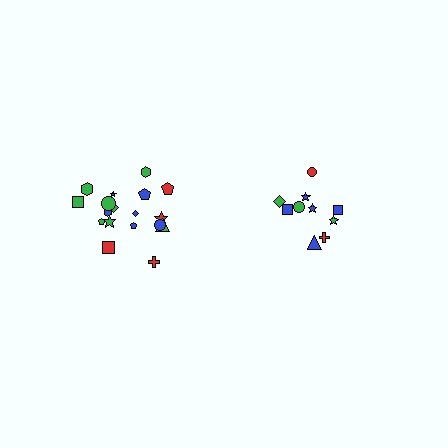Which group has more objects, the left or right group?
The left group.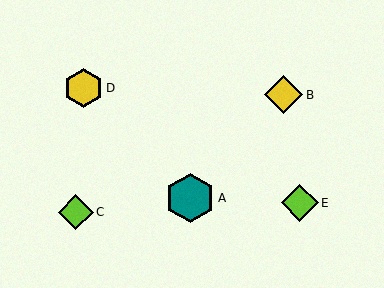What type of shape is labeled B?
Shape B is a yellow diamond.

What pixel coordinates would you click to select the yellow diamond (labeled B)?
Click at (283, 95) to select the yellow diamond B.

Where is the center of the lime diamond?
The center of the lime diamond is at (300, 203).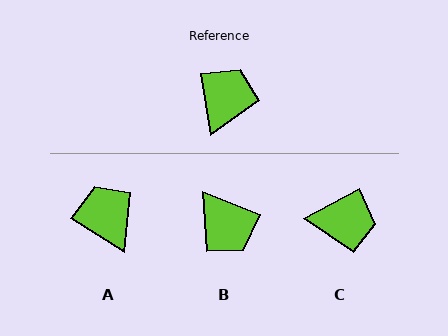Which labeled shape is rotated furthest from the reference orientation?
B, about 121 degrees away.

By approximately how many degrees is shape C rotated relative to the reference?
Approximately 70 degrees clockwise.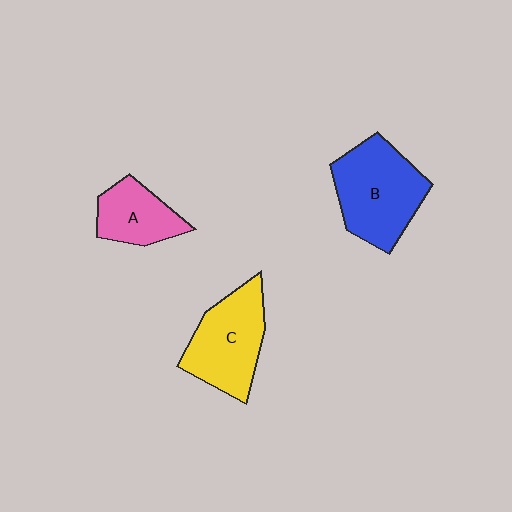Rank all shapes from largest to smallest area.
From largest to smallest: B (blue), C (yellow), A (pink).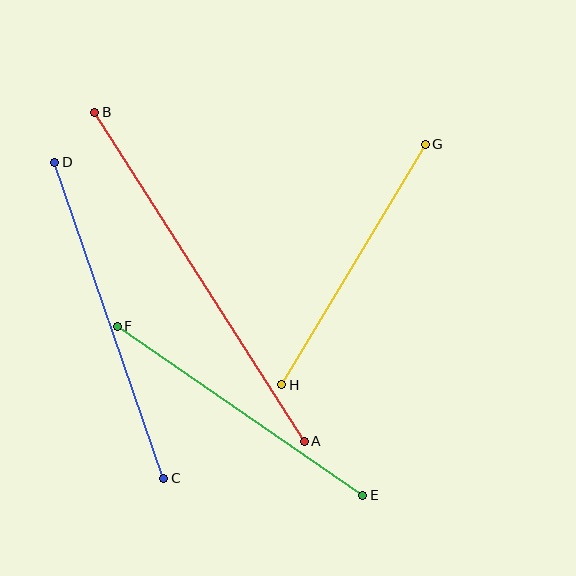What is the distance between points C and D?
The distance is approximately 334 pixels.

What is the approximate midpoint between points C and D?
The midpoint is at approximately (109, 320) pixels.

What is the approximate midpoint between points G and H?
The midpoint is at approximately (354, 265) pixels.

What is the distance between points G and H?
The distance is approximately 280 pixels.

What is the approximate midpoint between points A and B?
The midpoint is at approximately (200, 277) pixels.